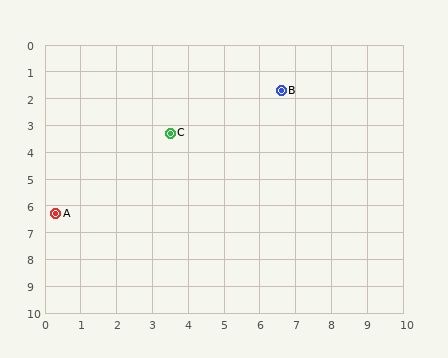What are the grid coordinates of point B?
Point B is at approximately (6.6, 1.7).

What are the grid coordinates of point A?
Point A is at approximately (0.3, 6.3).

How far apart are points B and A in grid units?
Points B and A are about 7.8 grid units apart.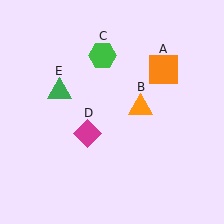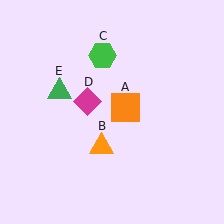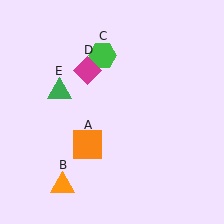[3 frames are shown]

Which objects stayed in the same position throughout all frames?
Green hexagon (object C) and green triangle (object E) remained stationary.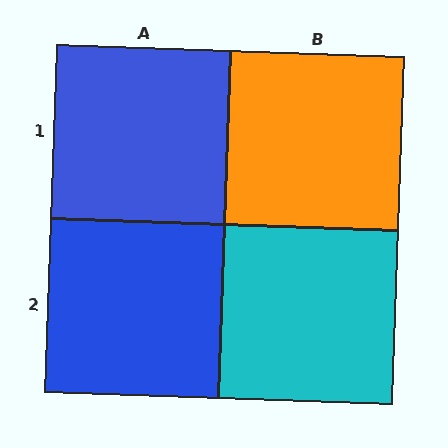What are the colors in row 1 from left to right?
Blue, orange.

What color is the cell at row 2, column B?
Cyan.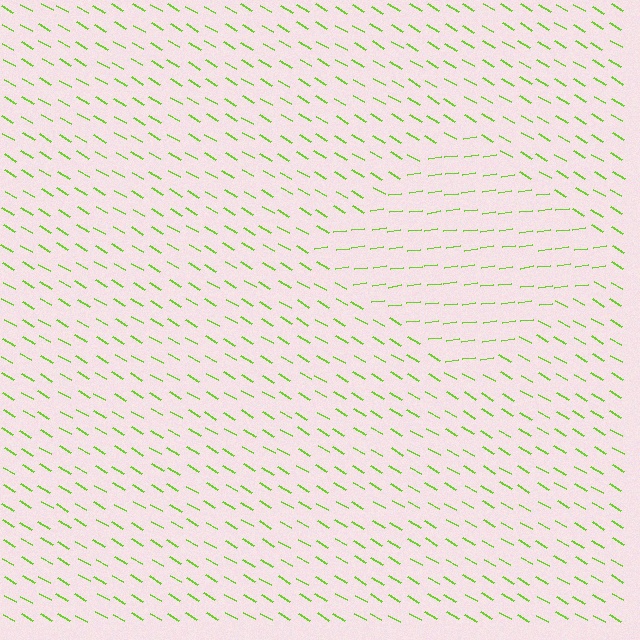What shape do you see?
I see a diamond.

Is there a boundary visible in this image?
Yes, there is a texture boundary formed by a change in line orientation.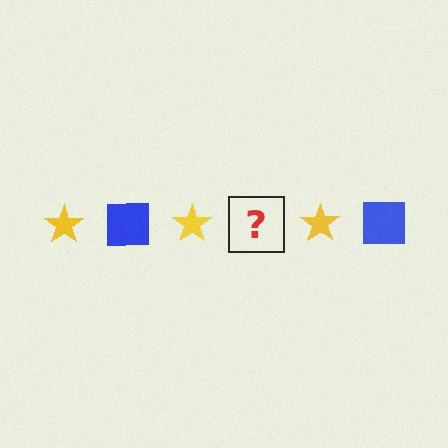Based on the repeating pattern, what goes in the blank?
The blank should be a blue square.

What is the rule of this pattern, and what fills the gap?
The rule is that the pattern alternates between yellow star and blue square. The gap should be filled with a blue square.